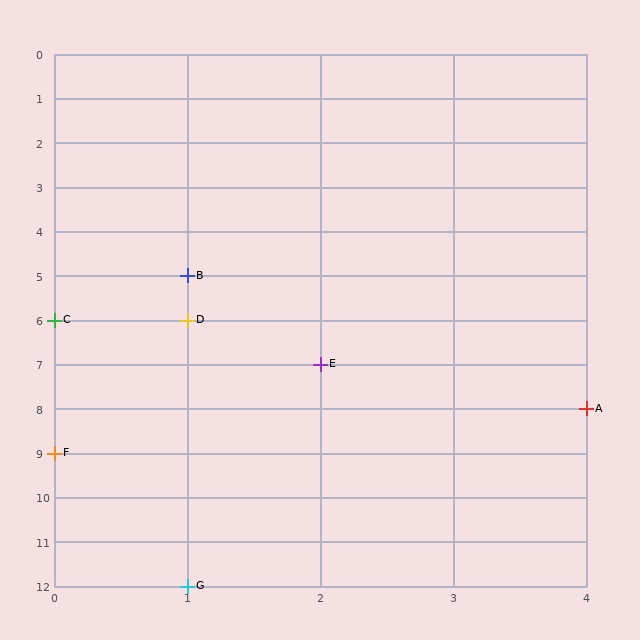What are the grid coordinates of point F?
Point F is at grid coordinates (0, 9).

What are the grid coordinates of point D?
Point D is at grid coordinates (1, 6).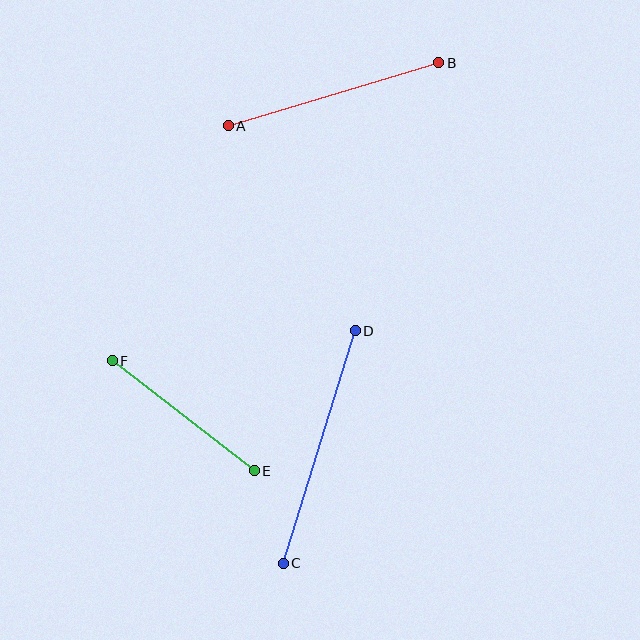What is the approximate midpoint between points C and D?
The midpoint is at approximately (319, 447) pixels.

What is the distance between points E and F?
The distance is approximately 180 pixels.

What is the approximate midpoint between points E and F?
The midpoint is at approximately (183, 416) pixels.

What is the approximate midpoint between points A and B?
The midpoint is at approximately (334, 94) pixels.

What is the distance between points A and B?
The distance is approximately 220 pixels.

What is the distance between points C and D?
The distance is approximately 243 pixels.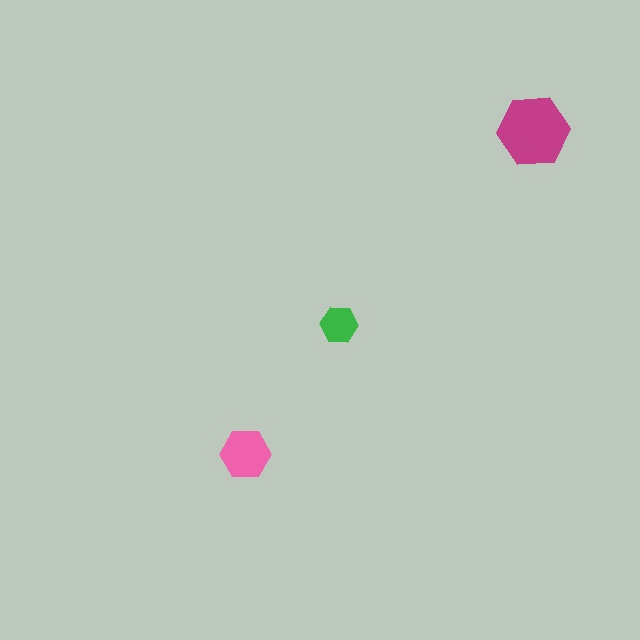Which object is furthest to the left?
The pink hexagon is leftmost.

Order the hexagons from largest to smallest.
the magenta one, the pink one, the green one.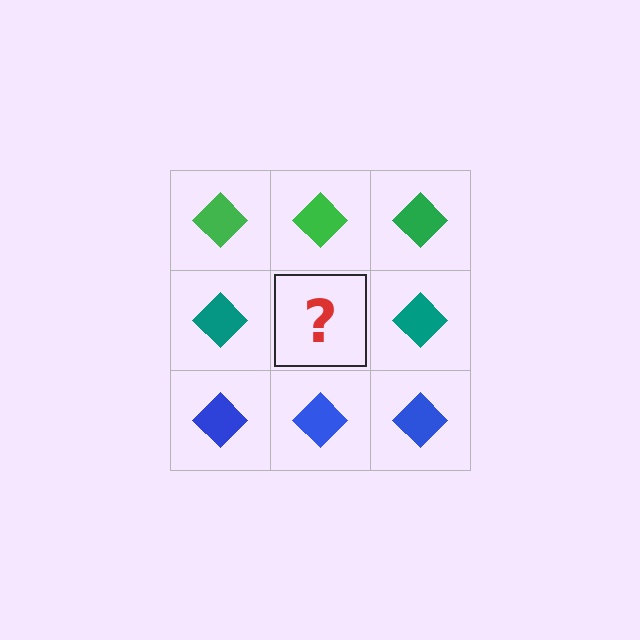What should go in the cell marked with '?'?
The missing cell should contain a teal diamond.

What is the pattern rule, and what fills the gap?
The rule is that each row has a consistent color. The gap should be filled with a teal diamond.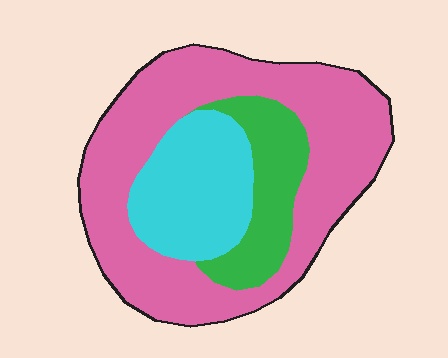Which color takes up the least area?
Green, at roughly 15%.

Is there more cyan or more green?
Cyan.